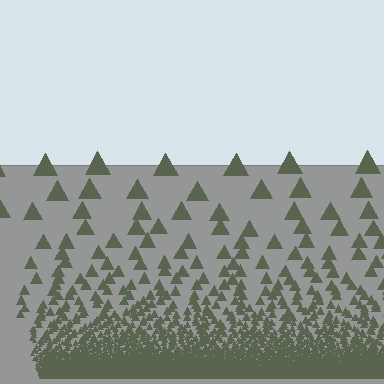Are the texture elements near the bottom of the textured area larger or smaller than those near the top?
Smaller. The gradient is inverted — elements near the bottom are smaller and denser.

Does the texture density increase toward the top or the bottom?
Density increases toward the bottom.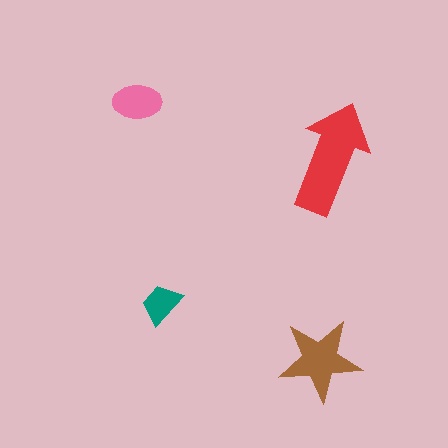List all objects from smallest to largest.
The teal trapezoid, the pink ellipse, the brown star, the red arrow.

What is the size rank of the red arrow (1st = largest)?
1st.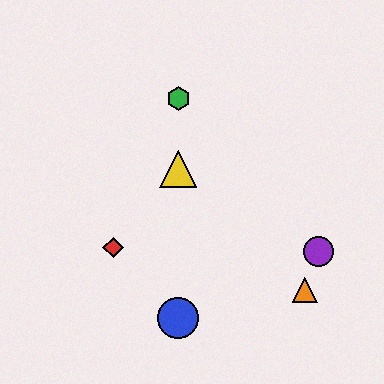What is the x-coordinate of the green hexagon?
The green hexagon is at x≈178.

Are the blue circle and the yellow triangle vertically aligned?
Yes, both are at x≈178.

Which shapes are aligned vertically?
The blue circle, the green hexagon, the yellow triangle are aligned vertically.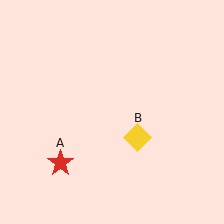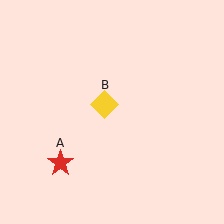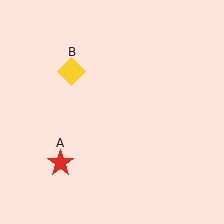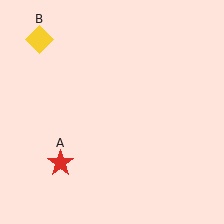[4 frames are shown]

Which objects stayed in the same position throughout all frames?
Red star (object A) remained stationary.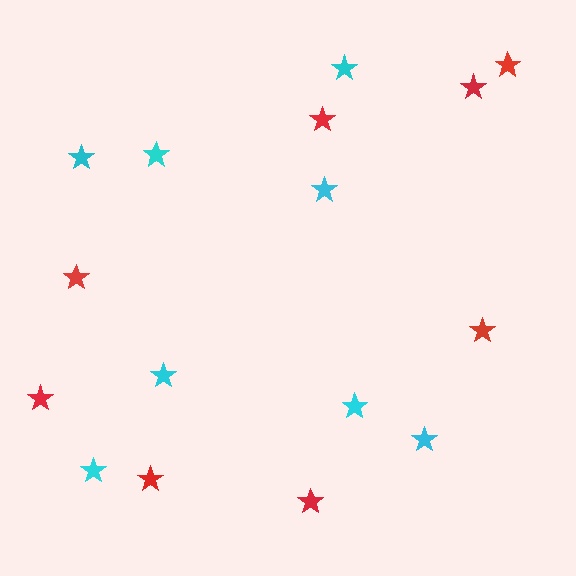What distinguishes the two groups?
There are 2 groups: one group of cyan stars (8) and one group of red stars (8).